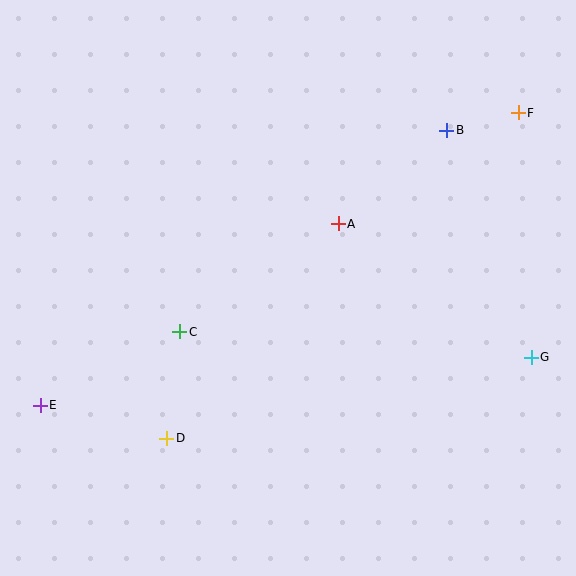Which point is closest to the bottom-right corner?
Point G is closest to the bottom-right corner.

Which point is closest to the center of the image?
Point A at (338, 224) is closest to the center.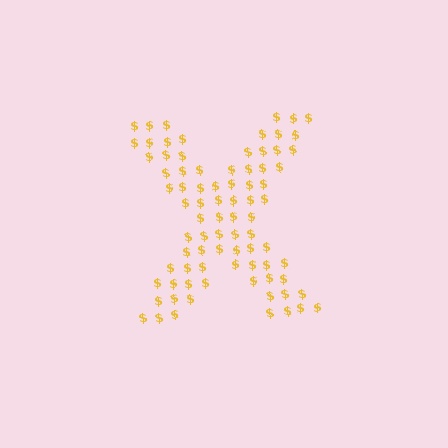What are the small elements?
The small elements are dollar signs.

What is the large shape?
The large shape is the letter X.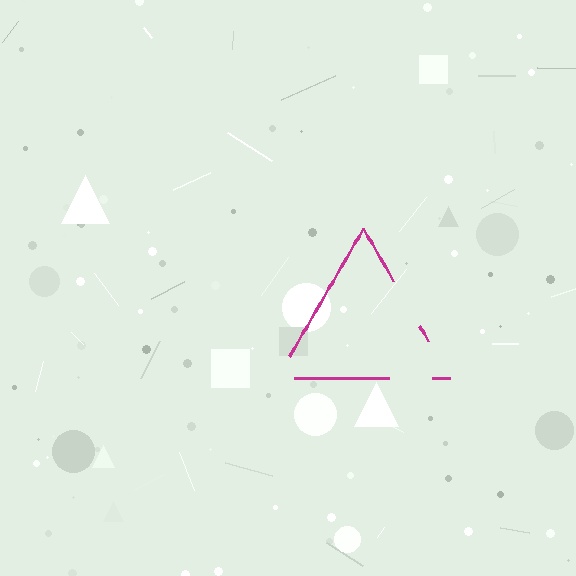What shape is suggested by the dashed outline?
The dashed outline suggests a triangle.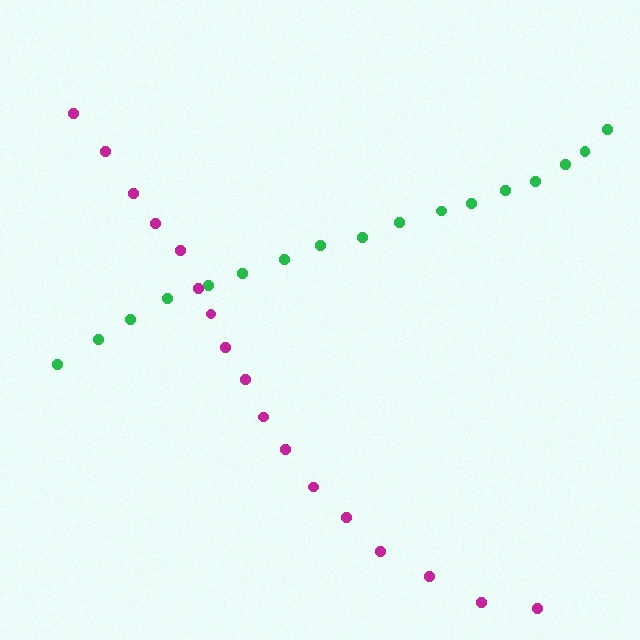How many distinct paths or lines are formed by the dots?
There are 2 distinct paths.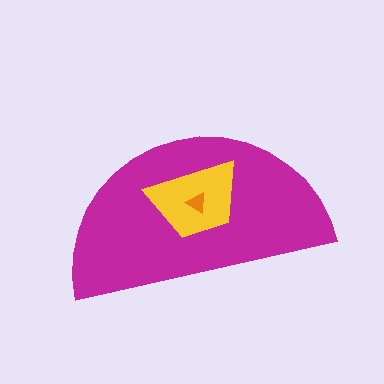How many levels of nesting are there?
3.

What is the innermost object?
The orange triangle.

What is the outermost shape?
The magenta semicircle.